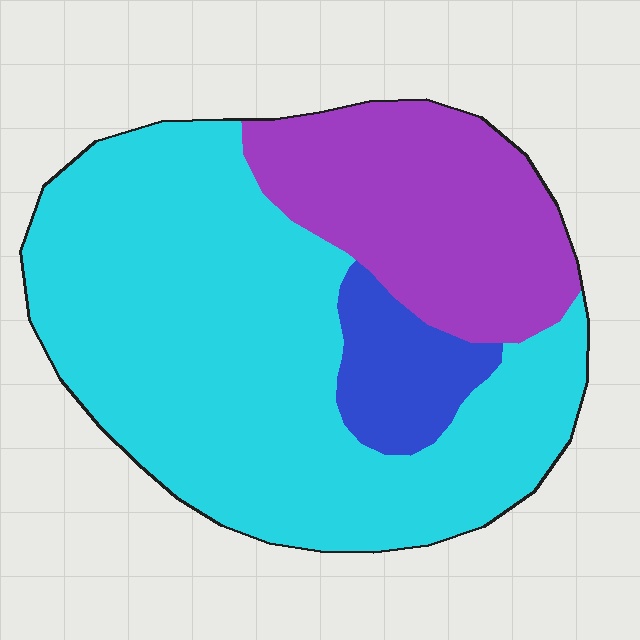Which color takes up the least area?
Blue, at roughly 10%.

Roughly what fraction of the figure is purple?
Purple takes up between a sixth and a third of the figure.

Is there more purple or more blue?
Purple.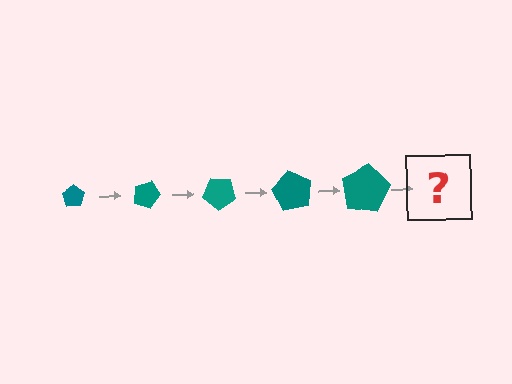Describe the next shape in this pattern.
It should be a pentagon, larger than the previous one and rotated 100 degrees from the start.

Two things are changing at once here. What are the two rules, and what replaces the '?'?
The two rules are that the pentagon grows larger each step and it rotates 20 degrees each step. The '?' should be a pentagon, larger than the previous one and rotated 100 degrees from the start.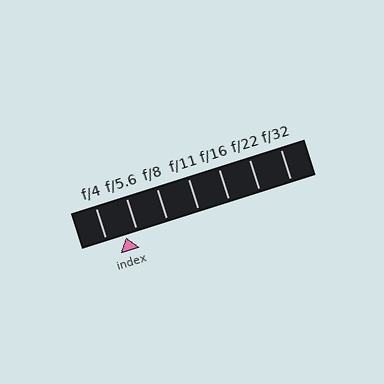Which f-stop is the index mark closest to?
The index mark is closest to f/5.6.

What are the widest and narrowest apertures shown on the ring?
The widest aperture shown is f/4 and the narrowest is f/32.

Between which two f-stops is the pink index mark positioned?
The index mark is between f/4 and f/5.6.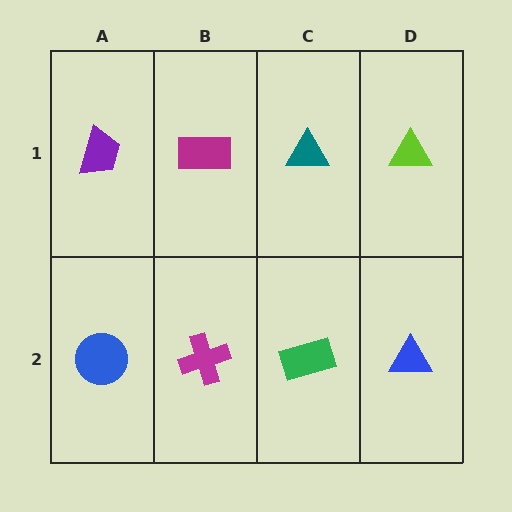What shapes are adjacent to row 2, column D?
A lime triangle (row 1, column D), a green rectangle (row 2, column C).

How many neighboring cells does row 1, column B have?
3.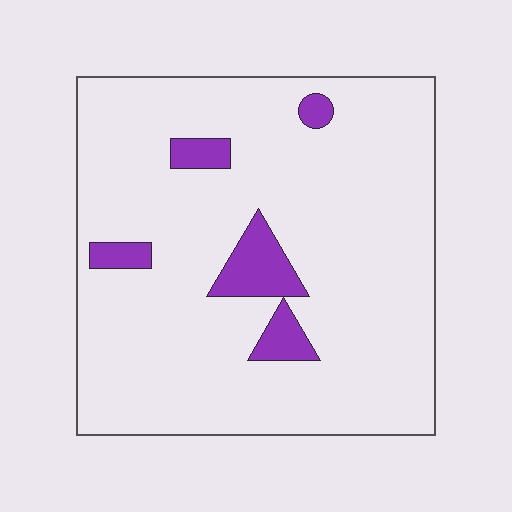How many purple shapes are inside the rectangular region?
5.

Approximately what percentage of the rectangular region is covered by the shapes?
Approximately 10%.